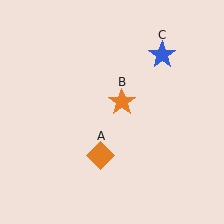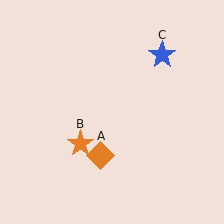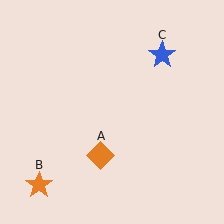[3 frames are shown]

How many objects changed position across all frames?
1 object changed position: orange star (object B).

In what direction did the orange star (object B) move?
The orange star (object B) moved down and to the left.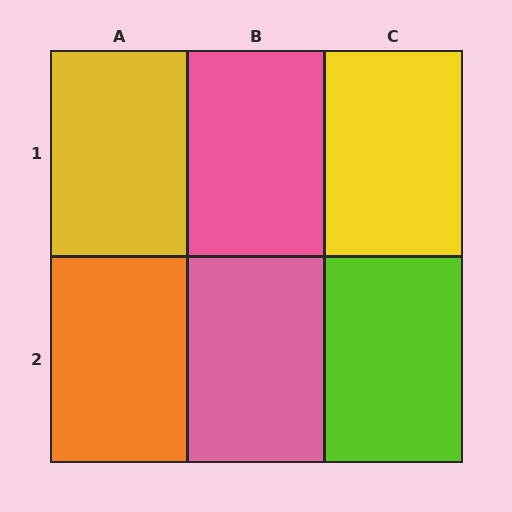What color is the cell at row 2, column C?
Lime.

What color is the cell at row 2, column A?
Orange.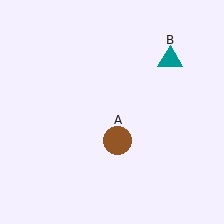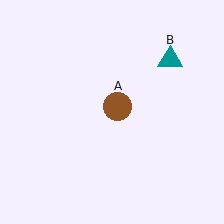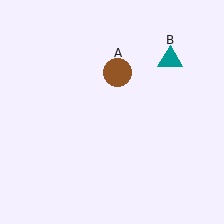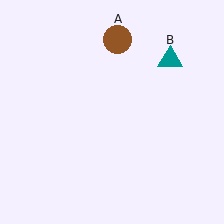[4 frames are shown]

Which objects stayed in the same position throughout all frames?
Teal triangle (object B) remained stationary.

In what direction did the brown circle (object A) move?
The brown circle (object A) moved up.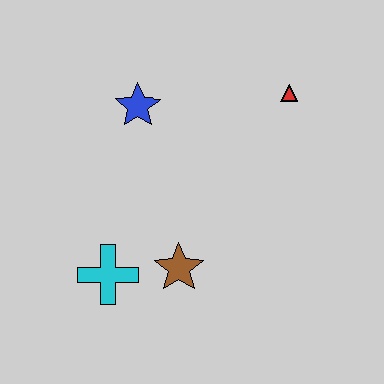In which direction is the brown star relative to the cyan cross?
The brown star is to the right of the cyan cross.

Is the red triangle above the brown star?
Yes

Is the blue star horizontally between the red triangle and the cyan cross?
Yes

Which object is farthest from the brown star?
The red triangle is farthest from the brown star.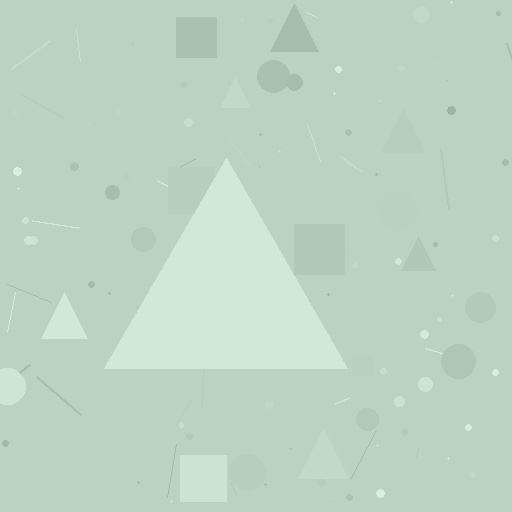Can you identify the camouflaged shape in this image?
The camouflaged shape is a triangle.